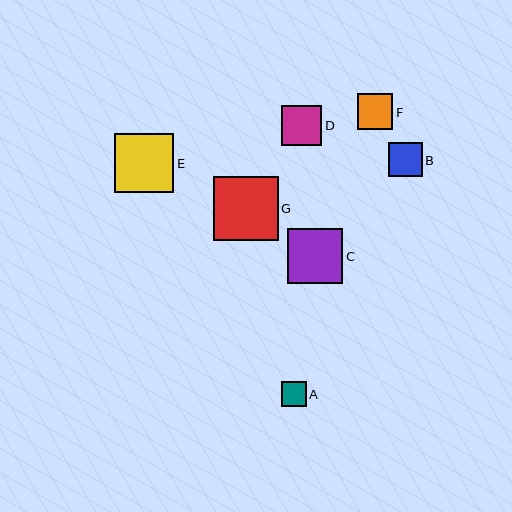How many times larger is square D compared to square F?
Square D is approximately 1.1 times the size of square F.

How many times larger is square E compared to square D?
Square E is approximately 1.5 times the size of square D.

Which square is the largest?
Square G is the largest with a size of approximately 64 pixels.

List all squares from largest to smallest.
From largest to smallest: G, E, C, D, F, B, A.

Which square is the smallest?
Square A is the smallest with a size of approximately 25 pixels.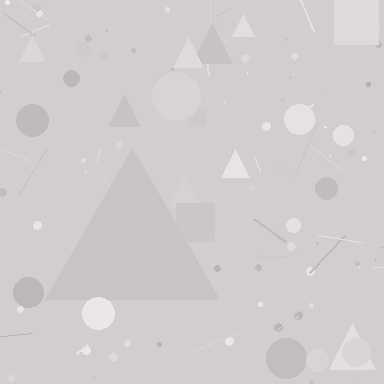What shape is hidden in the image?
A triangle is hidden in the image.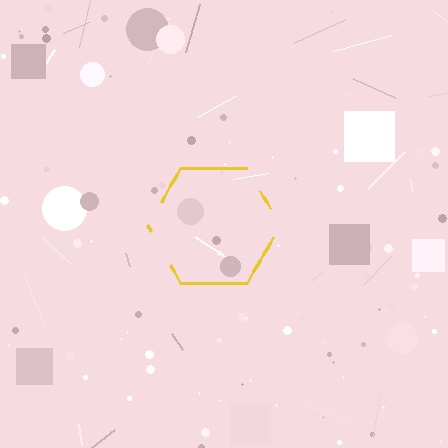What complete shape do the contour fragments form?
The contour fragments form a hexagon.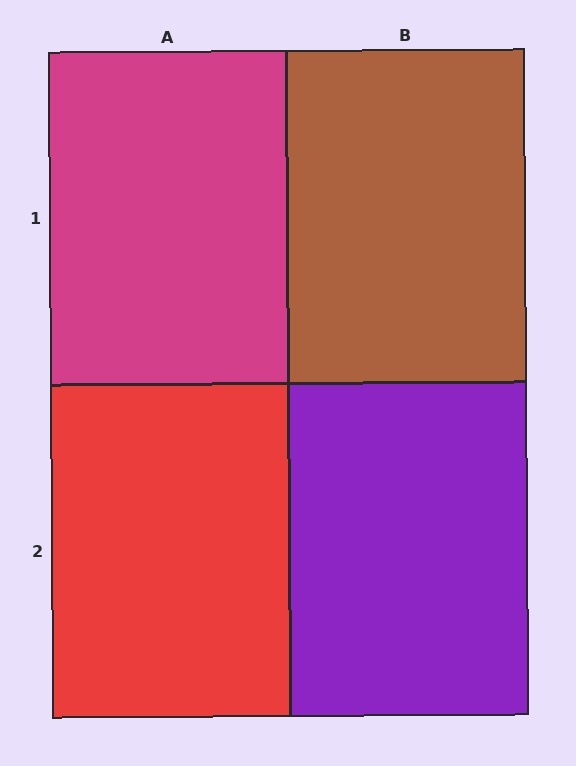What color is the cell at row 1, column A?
Magenta.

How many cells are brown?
1 cell is brown.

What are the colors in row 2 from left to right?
Red, purple.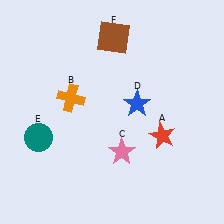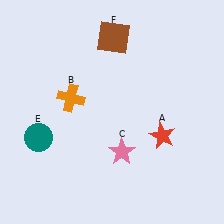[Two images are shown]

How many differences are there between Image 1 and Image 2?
There is 1 difference between the two images.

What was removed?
The blue star (D) was removed in Image 2.